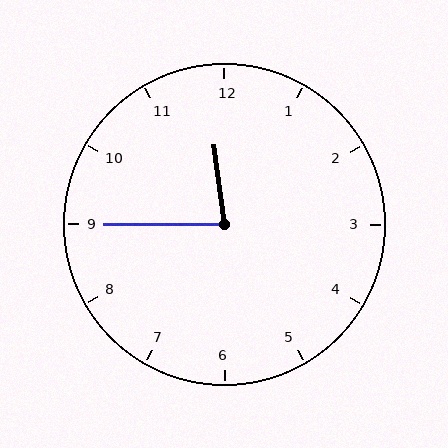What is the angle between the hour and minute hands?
Approximately 82 degrees.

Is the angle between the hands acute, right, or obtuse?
It is acute.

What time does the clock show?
11:45.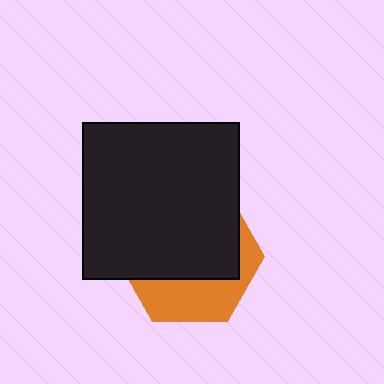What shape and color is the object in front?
The object in front is a black square.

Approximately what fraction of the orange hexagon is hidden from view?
Roughly 65% of the orange hexagon is hidden behind the black square.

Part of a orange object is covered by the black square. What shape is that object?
It is a hexagon.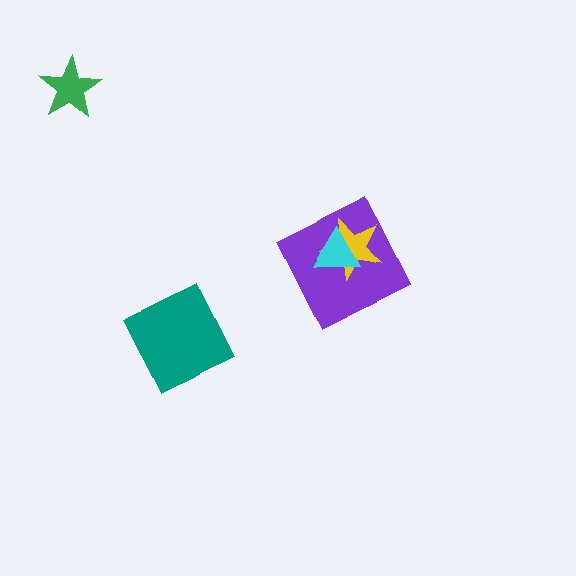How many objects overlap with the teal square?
0 objects overlap with the teal square.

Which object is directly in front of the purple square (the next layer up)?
The yellow star is directly in front of the purple square.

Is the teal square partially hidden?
No, no other shape covers it.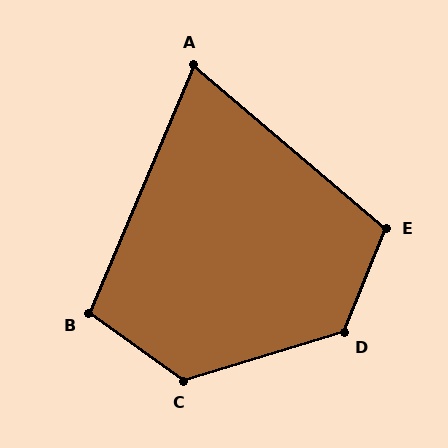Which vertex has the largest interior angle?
D, at approximately 129 degrees.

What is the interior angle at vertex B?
Approximately 103 degrees (obtuse).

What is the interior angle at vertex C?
Approximately 128 degrees (obtuse).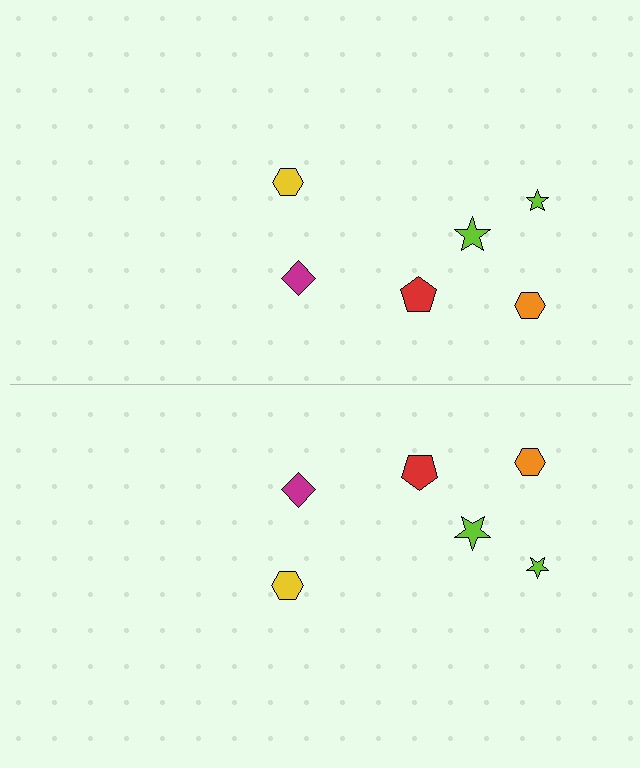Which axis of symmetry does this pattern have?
The pattern has a horizontal axis of symmetry running through the center of the image.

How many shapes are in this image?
There are 12 shapes in this image.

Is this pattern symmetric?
Yes, this pattern has bilateral (reflection) symmetry.